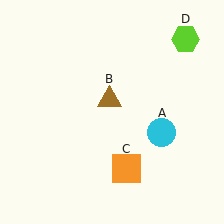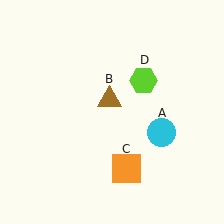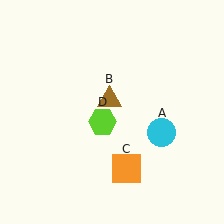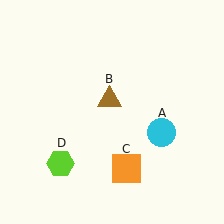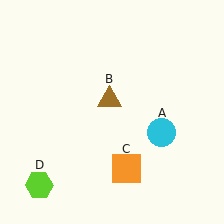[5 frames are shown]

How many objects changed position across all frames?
1 object changed position: lime hexagon (object D).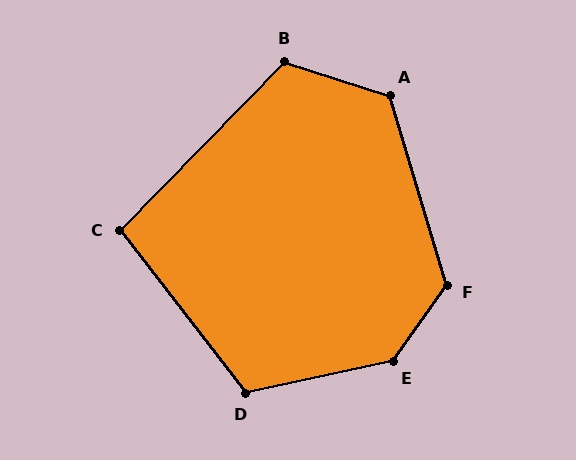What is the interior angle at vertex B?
Approximately 116 degrees (obtuse).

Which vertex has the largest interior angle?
E, at approximately 137 degrees.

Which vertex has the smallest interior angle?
C, at approximately 98 degrees.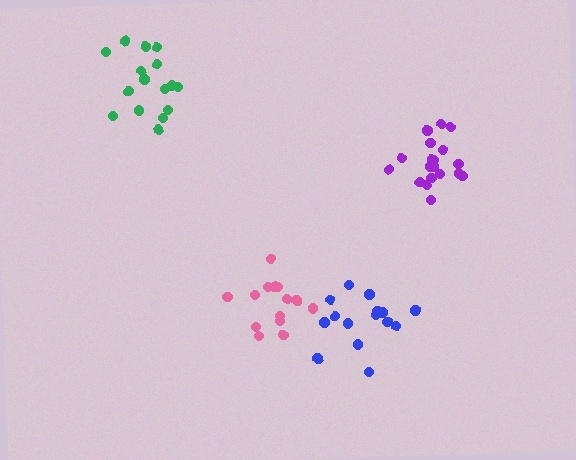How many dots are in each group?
Group 1: 16 dots, Group 2: 19 dots, Group 3: 15 dots, Group 4: 14 dots (64 total).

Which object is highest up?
The green cluster is topmost.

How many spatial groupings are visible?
There are 4 spatial groupings.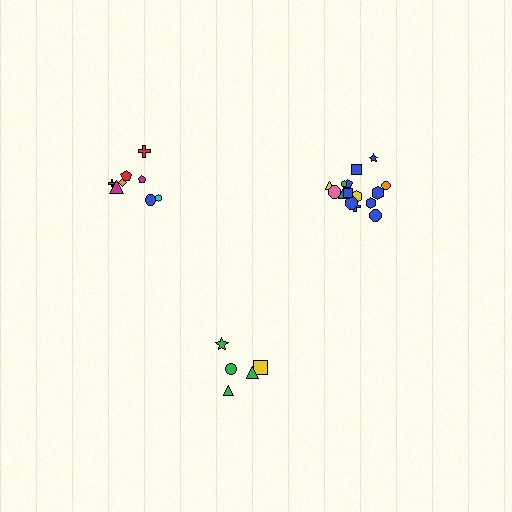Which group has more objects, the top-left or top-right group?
The top-right group.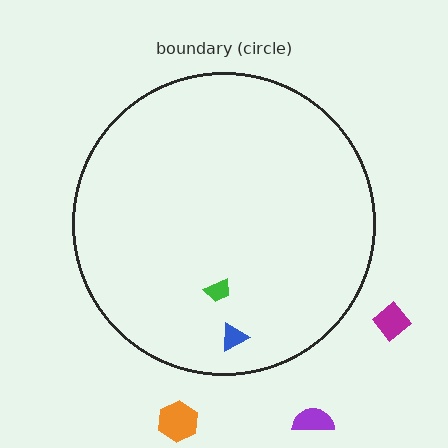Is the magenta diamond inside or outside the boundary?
Outside.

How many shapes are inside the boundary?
2 inside, 3 outside.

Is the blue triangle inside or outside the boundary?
Inside.